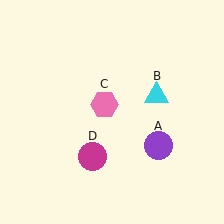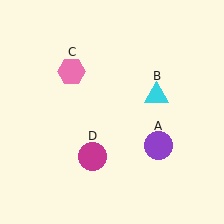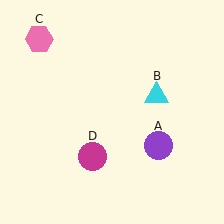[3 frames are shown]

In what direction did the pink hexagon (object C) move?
The pink hexagon (object C) moved up and to the left.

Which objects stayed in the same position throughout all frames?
Purple circle (object A) and cyan triangle (object B) and magenta circle (object D) remained stationary.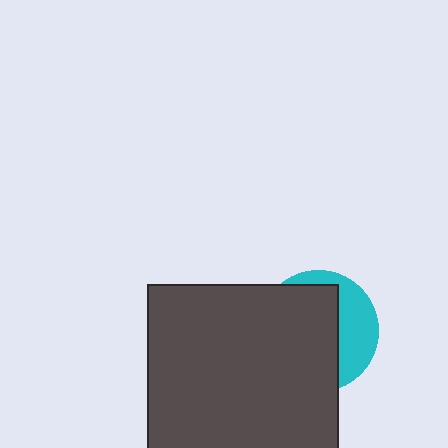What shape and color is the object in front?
The object in front is a dark gray rectangle.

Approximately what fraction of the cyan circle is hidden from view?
Roughly 66% of the cyan circle is hidden behind the dark gray rectangle.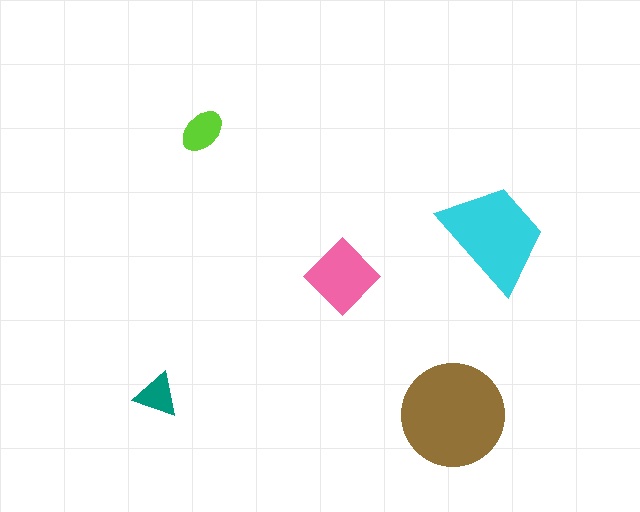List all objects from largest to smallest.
The brown circle, the cyan trapezoid, the pink diamond, the lime ellipse, the teal triangle.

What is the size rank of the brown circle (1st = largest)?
1st.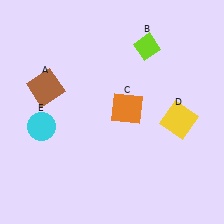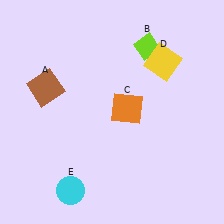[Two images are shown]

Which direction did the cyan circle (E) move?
The cyan circle (E) moved down.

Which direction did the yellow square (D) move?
The yellow square (D) moved up.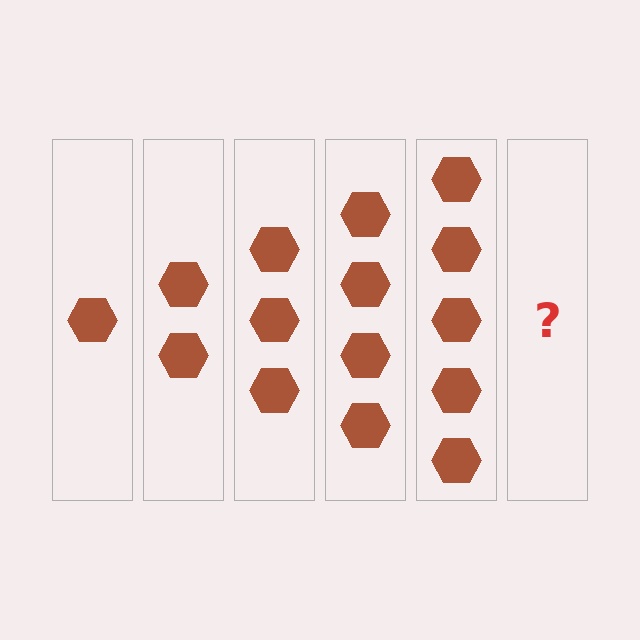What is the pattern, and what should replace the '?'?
The pattern is that each step adds one more hexagon. The '?' should be 6 hexagons.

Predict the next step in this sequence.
The next step is 6 hexagons.